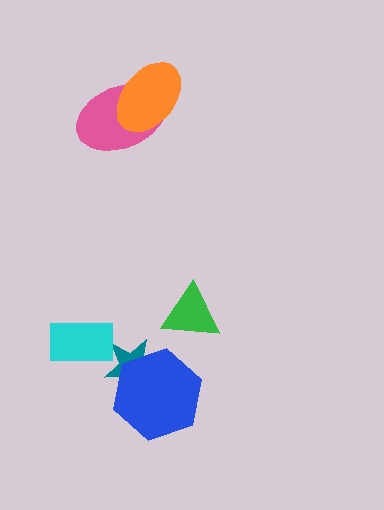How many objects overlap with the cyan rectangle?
0 objects overlap with the cyan rectangle.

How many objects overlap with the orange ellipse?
1 object overlaps with the orange ellipse.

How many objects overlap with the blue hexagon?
1 object overlaps with the blue hexagon.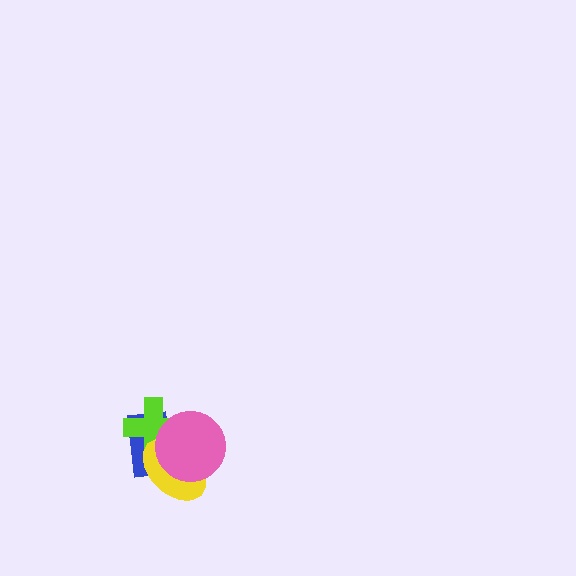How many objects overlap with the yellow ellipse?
3 objects overlap with the yellow ellipse.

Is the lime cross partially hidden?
Yes, it is partially covered by another shape.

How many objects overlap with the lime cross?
3 objects overlap with the lime cross.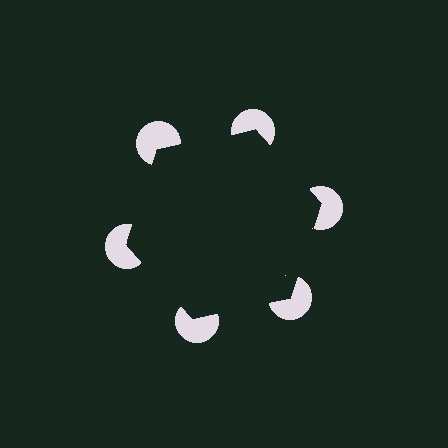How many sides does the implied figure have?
6 sides.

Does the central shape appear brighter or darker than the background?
It typically appears slightly darker than the background, even though no actual brightness change is drawn.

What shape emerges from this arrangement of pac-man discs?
An illusory hexagon — its edges are inferred from the aligned wedge cuts in the pac-man discs, not physically drawn.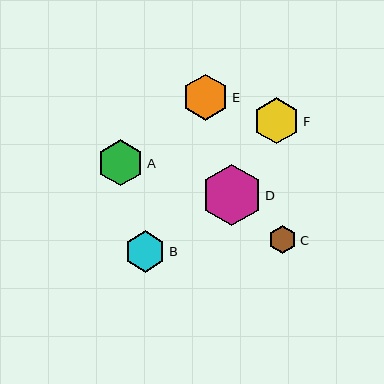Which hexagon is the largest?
Hexagon D is the largest with a size of approximately 61 pixels.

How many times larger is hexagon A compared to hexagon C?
Hexagon A is approximately 1.6 times the size of hexagon C.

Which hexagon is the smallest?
Hexagon C is the smallest with a size of approximately 28 pixels.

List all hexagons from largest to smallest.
From largest to smallest: D, E, A, F, B, C.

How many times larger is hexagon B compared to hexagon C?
Hexagon B is approximately 1.5 times the size of hexagon C.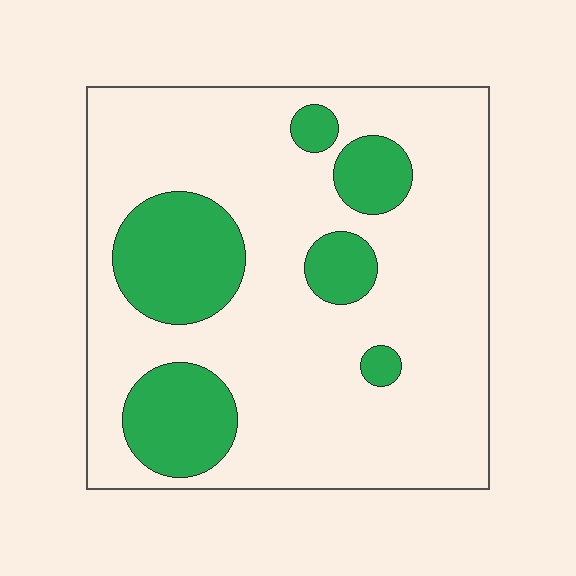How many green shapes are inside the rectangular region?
6.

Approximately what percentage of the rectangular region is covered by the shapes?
Approximately 25%.